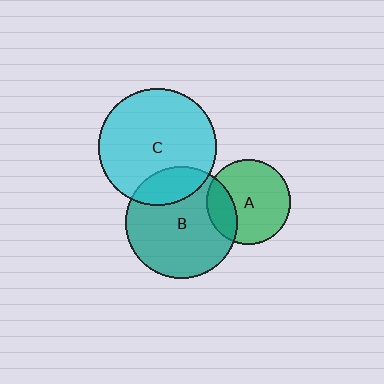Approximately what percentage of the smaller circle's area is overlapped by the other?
Approximately 25%.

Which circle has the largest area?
Circle C (cyan).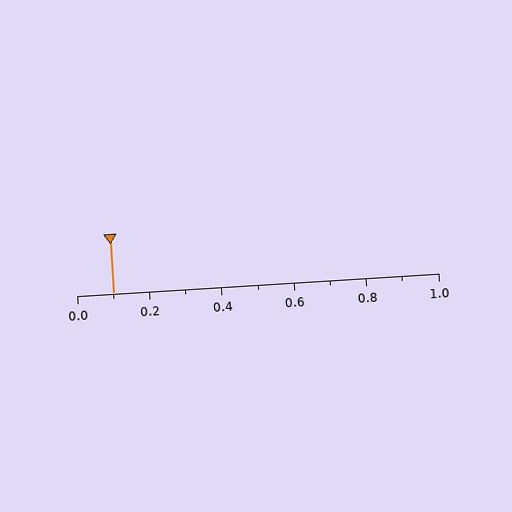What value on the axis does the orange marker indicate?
The marker indicates approximately 0.1.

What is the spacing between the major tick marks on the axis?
The major ticks are spaced 0.2 apart.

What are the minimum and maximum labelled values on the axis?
The axis runs from 0.0 to 1.0.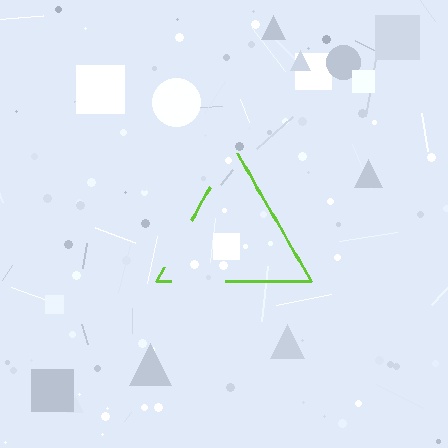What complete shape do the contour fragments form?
The contour fragments form a triangle.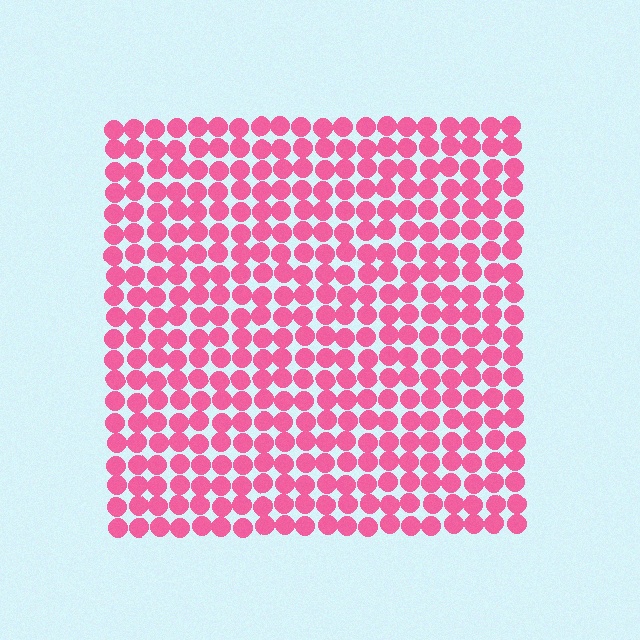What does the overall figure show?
The overall figure shows a square.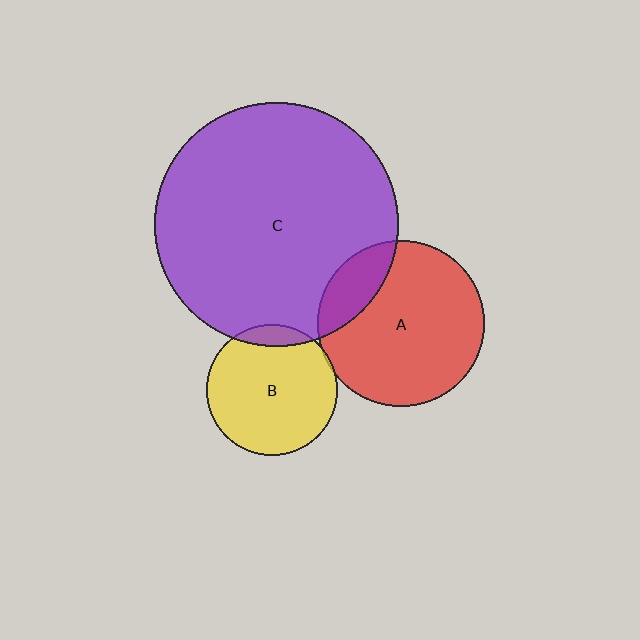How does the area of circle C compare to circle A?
Approximately 2.2 times.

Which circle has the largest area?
Circle C (purple).